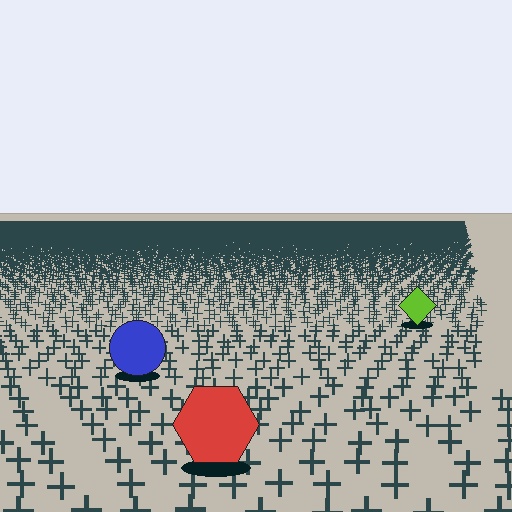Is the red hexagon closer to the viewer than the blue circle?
Yes. The red hexagon is closer — you can tell from the texture gradient: the ground texture is coarser near it.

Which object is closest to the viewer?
The red hexagon is closest. The texture marks near it are larger and more spread out.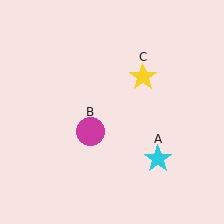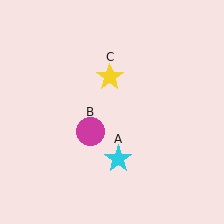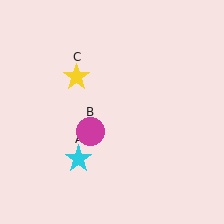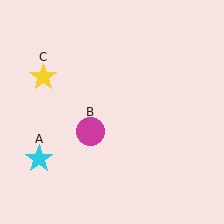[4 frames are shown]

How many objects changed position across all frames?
2 objects changed position: cyan star (object A), yellow star (object C).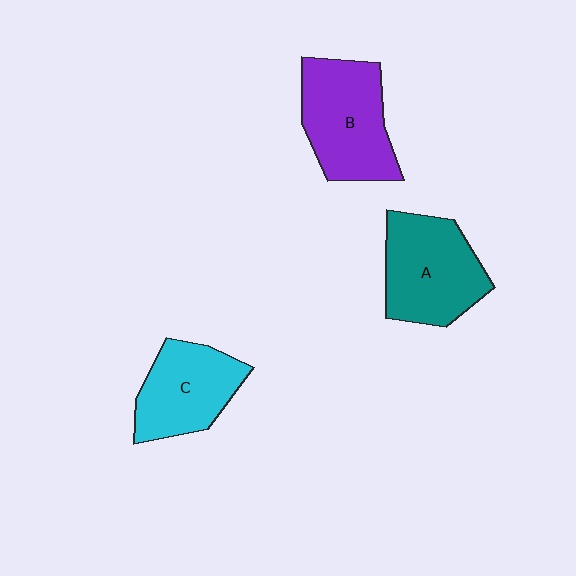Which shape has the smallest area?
Shape C (cyan).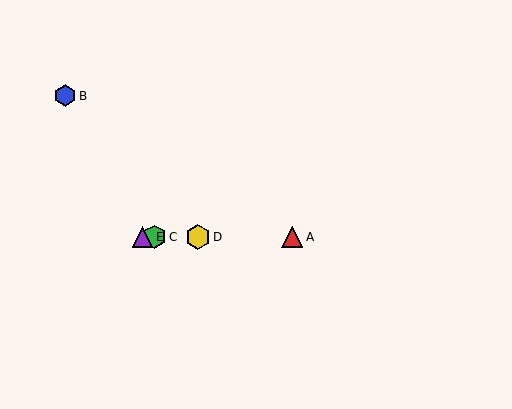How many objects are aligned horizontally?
4 objects (A, C, D, E) are aligned horizontally.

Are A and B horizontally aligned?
No, A is at y≈237 and B is at y≈96.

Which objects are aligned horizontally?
Objects A, C, D, E are aligned horizontally.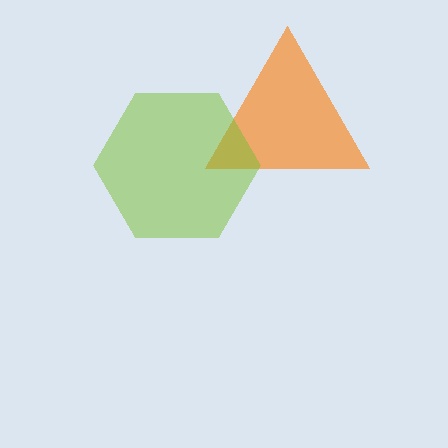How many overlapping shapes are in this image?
There are 2 overlapping shapes in the image.